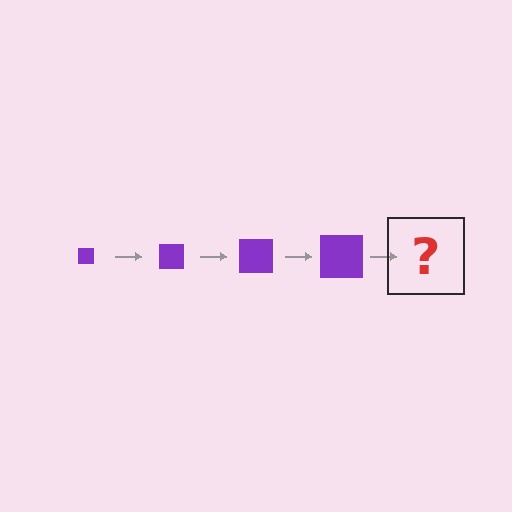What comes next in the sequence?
The next element should be a purple square, larger than the previous one.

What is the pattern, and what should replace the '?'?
The pattern is that the square gets progressively larger each step. The '?' should be a purple square, larger than the previous one.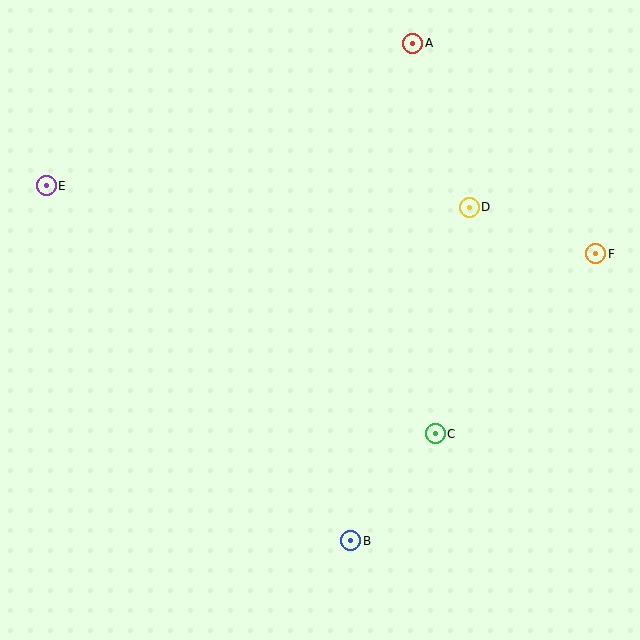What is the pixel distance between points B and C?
The distance between B and C is 136 pixels.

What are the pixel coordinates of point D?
Point D is at (469, 207).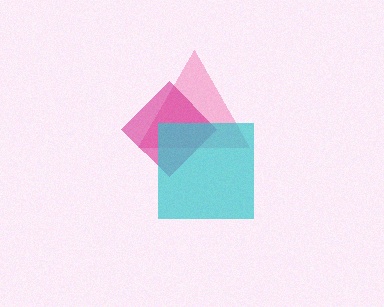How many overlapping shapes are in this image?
There are 3 overlapping shapes in the image.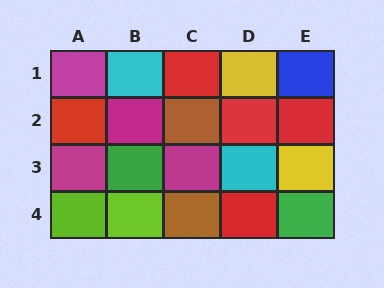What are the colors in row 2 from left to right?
Red, magenta, brown, red, red.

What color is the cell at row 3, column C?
Magenta.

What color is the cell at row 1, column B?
Cyan.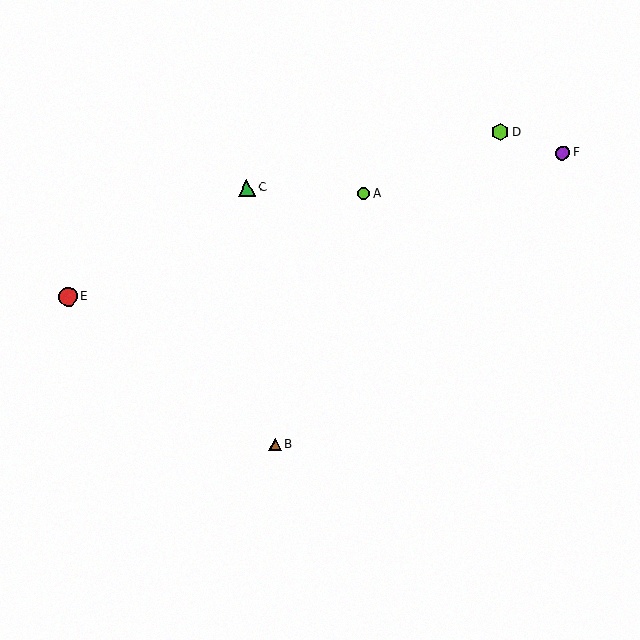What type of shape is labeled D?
Shape D is a lime hexagon.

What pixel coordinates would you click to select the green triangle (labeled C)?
Click at (247, 187) to select the green triangle C.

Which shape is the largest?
The red circle (labeled E) is the largest.